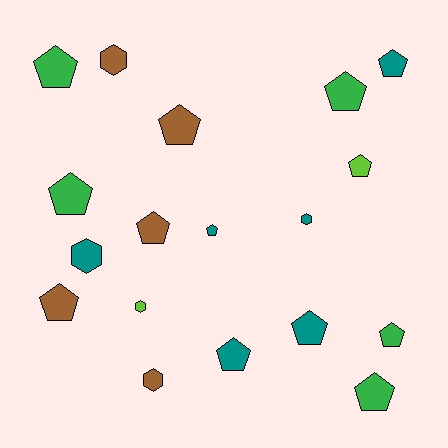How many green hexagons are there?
There are no green hexagons.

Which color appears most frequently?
Teal, with 6 objects.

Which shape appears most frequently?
Pentagon, with 13 objects.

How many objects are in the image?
There are 18 objects.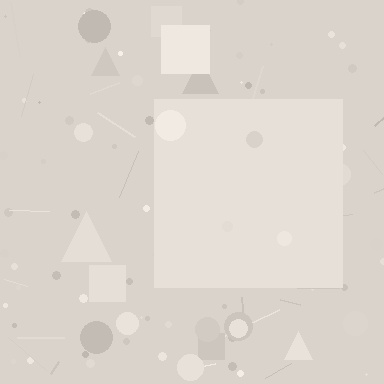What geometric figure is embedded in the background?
A square is embedded in the background.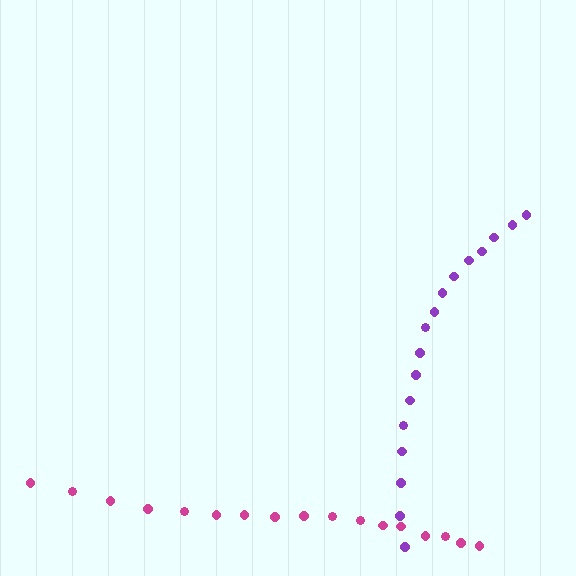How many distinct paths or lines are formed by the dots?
There are 2 distinct paths.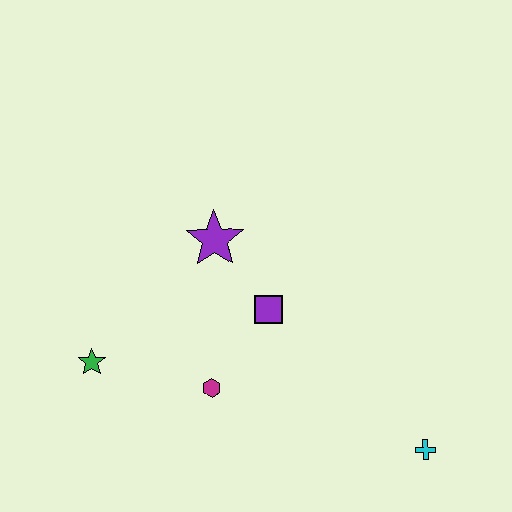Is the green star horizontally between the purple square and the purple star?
No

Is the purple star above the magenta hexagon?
Yes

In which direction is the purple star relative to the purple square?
The purple star is above the purple square.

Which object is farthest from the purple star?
The cyan cross is farthest from the purple star.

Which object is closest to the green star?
The magenta hexagon is closest to the green star.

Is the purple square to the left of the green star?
No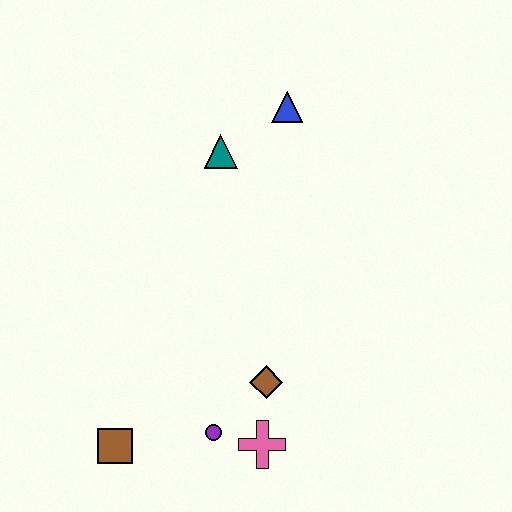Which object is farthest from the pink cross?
The blue triangle is farthest from the pink cross.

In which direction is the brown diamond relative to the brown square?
The brown diamond is to the right of the brown square.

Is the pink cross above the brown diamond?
No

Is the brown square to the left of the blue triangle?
Yes